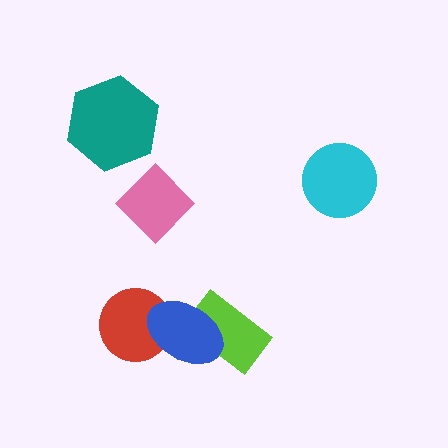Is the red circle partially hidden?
Yes, it is partially covered by another shape.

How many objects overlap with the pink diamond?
0 objects overlap with the pink diamond.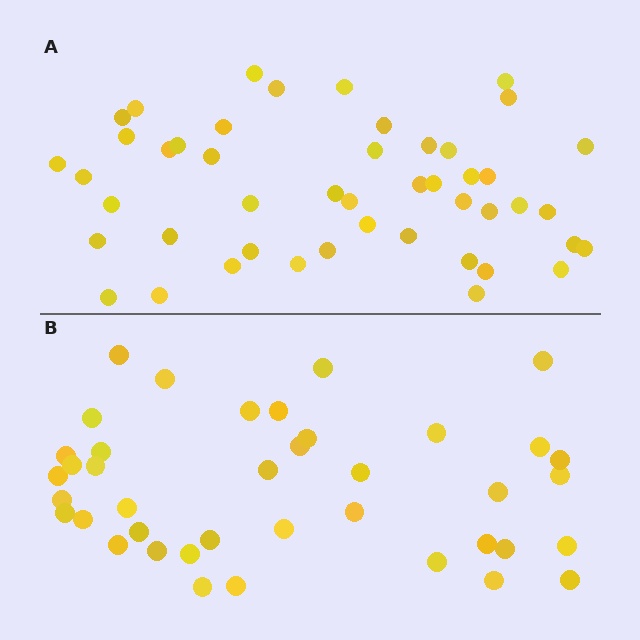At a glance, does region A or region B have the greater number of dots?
Region A (the top region) has more dots.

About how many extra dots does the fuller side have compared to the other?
Region A has roughly 8 or so more dots than region B.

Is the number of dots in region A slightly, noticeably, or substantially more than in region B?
Region A has only slightly more — the two regions are fairly close. The ratio is roughly 1.2 to 1.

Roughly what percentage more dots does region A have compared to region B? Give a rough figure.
About 20% more.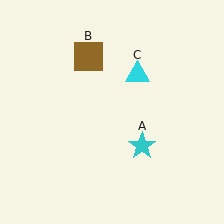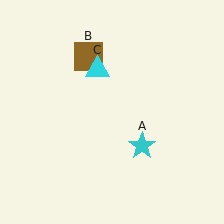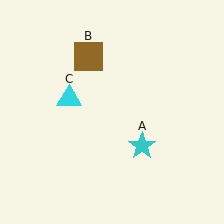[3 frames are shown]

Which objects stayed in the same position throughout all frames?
Cyan star (object A) and brown square (object B) remained stationary.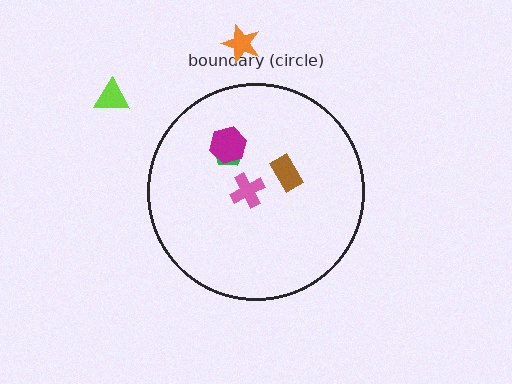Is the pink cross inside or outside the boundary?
Inside.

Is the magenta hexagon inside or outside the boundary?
Inside.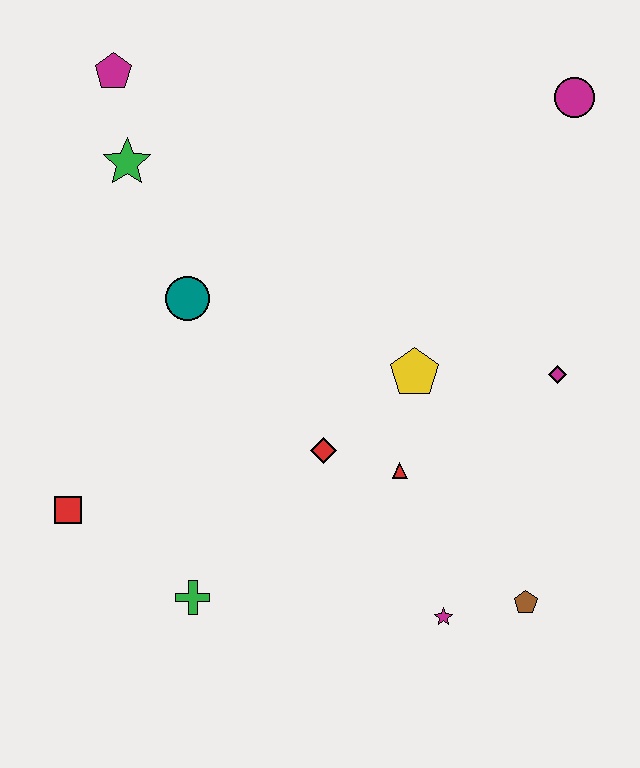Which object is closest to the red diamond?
The red triangle is closest to the red diamond.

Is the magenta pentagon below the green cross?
No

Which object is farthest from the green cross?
The magenta circle is farthest from the green cross.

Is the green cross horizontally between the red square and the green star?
No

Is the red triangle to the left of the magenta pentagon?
No